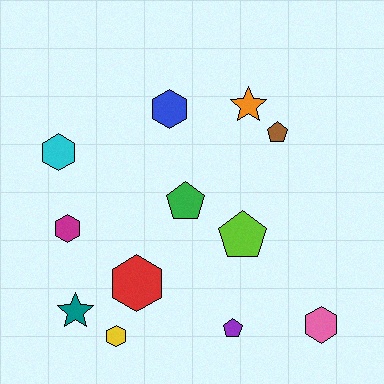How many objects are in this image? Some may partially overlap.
There are 12 objects.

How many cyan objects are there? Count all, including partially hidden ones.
There is 1 cyan object.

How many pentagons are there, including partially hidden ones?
There are 4 pentagons.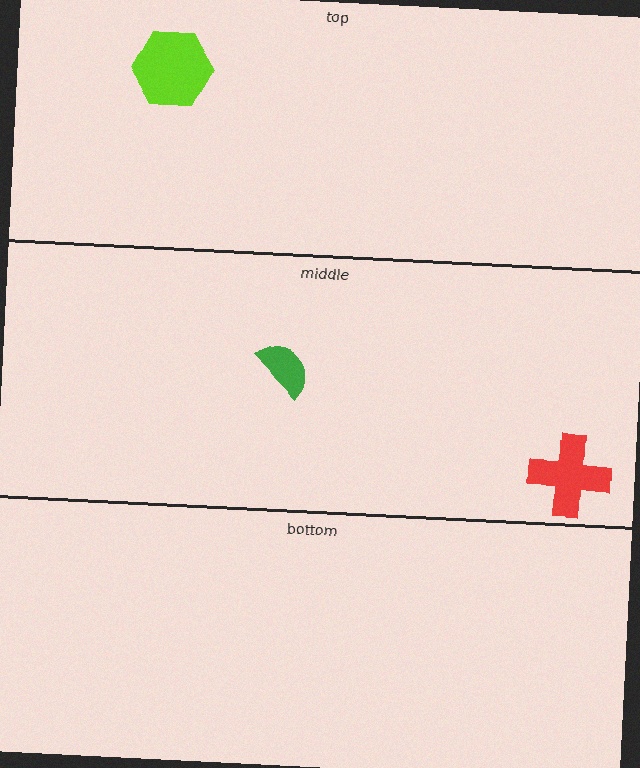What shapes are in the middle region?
The red cross, the green semicircle.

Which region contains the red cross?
The middle region.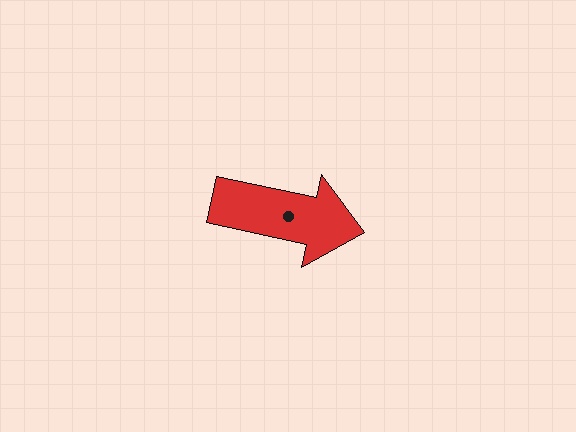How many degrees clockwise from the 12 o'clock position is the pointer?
Approximately 102 degrees.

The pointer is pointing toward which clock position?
Roughly 3 o'clock.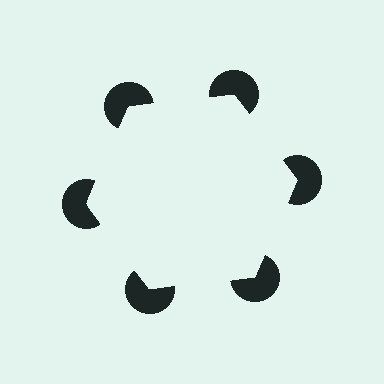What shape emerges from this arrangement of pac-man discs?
An illusory hexagon — its edges are inferred from the aligned wedge cuts in the pac-man discs, not physically drawn.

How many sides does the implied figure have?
6 sides.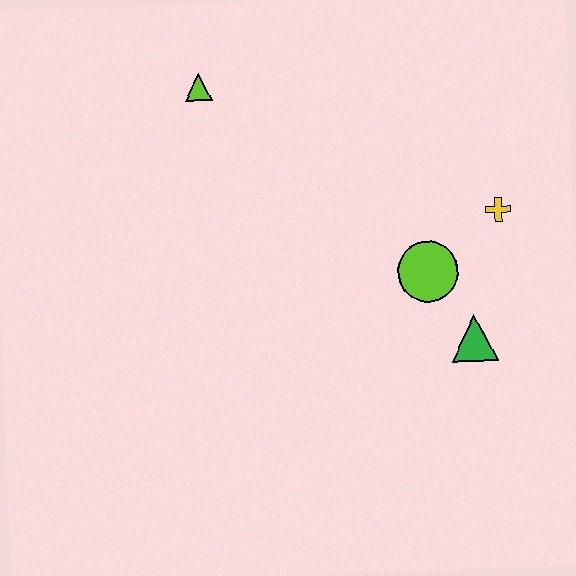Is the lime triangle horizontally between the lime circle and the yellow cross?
No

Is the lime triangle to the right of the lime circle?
No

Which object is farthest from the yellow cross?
The lime triangle is farthest from the yellow cross.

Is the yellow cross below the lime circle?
No